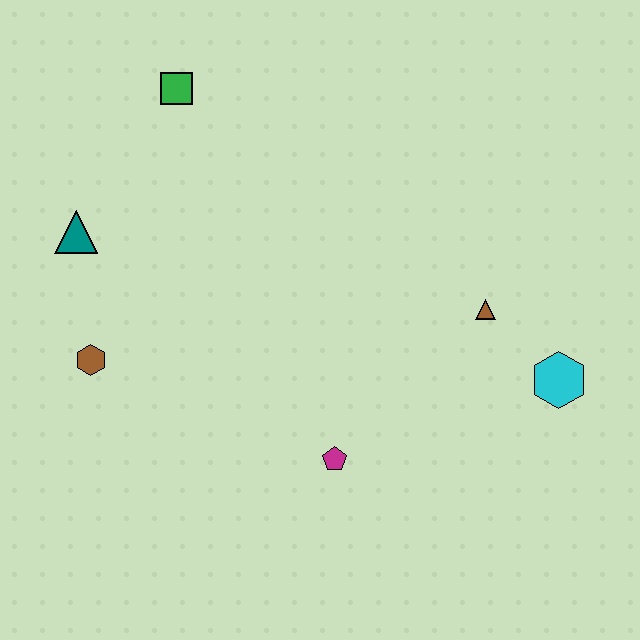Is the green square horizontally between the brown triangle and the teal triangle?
Yes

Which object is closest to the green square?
The teal triangle is closest to the green square.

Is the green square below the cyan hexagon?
No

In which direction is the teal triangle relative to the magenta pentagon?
The teal triangle is to the left of the magenta pentagon.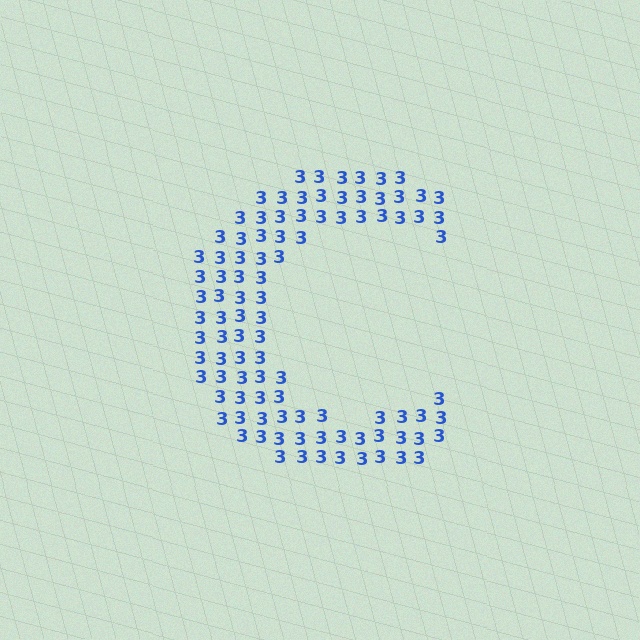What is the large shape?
The large shape is the letter C.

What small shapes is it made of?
It is made of small digit 3's.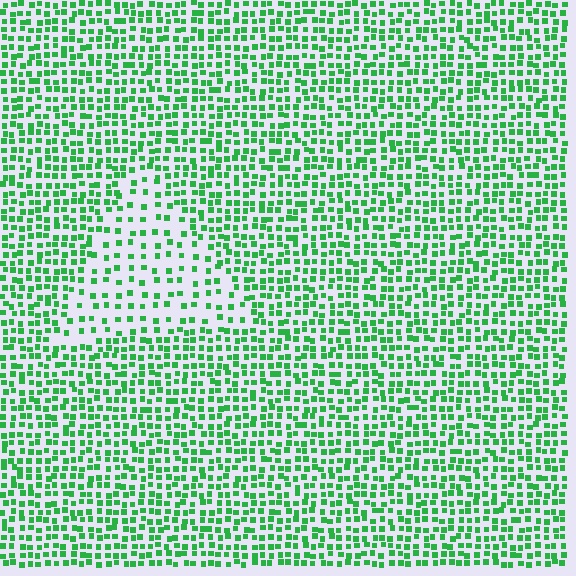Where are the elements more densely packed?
The elements are more densely packed outside the triangle boundary.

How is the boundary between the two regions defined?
The boundary is defined by a change in element density (approximately 2.1x ratio). All elements are the same color, size, and shape.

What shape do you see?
I see a triangle.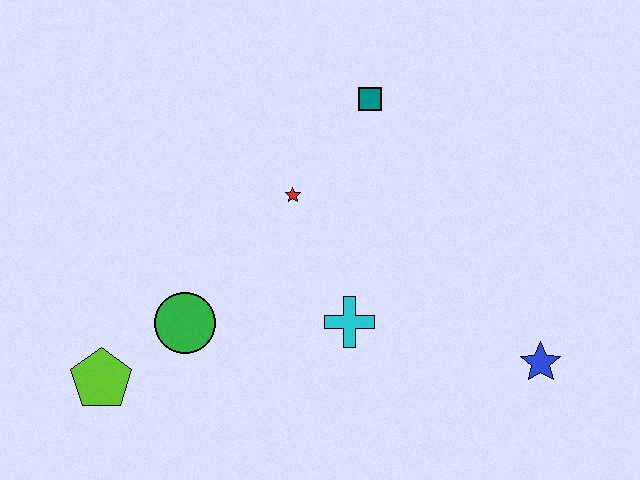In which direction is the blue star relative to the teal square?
The blue star is below the teal square.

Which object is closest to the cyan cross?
The red star is closest to the cyan cross.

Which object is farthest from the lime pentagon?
The blue star is farthest from the lime pentagon.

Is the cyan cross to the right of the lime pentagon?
Yes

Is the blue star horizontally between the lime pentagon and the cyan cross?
No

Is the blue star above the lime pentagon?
Yes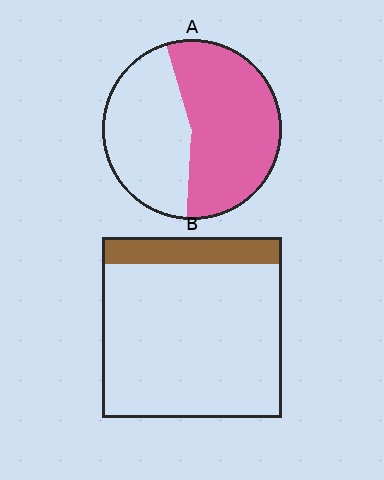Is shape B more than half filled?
No.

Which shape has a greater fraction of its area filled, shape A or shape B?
Shape A.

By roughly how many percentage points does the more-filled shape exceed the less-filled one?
By roughly 40 percentage points (A over B).